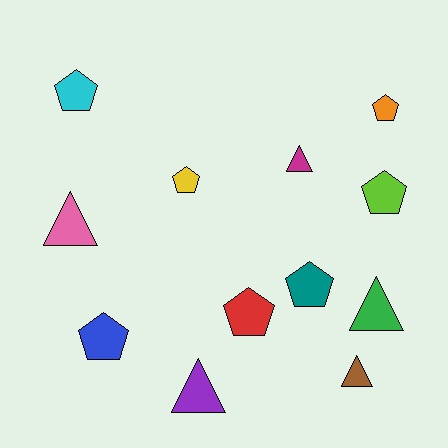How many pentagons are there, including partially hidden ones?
There are 7 pentagons.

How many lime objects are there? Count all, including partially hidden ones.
There is 1 lime object.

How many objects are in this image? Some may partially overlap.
There are 12 objects.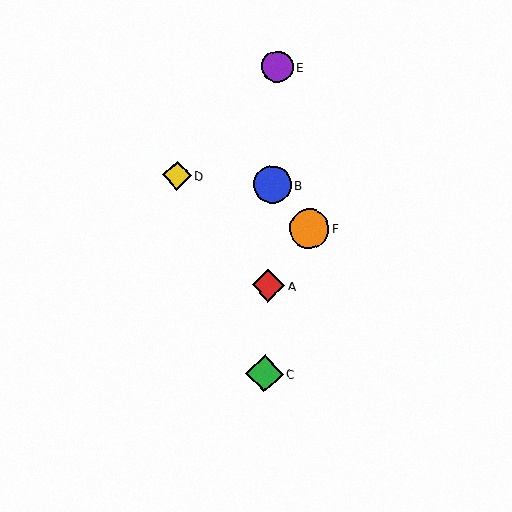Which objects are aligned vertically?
Objects A, B, C, E are aligned vertically.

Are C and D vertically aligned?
No, C is at x≈265 and D is at x≈177.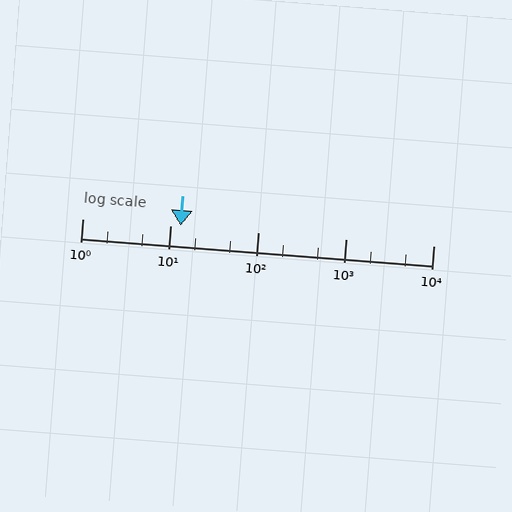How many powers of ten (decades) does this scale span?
The scale spans 4 decades, from 1 to 10000.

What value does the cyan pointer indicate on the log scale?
The pointer indicates approximately 13.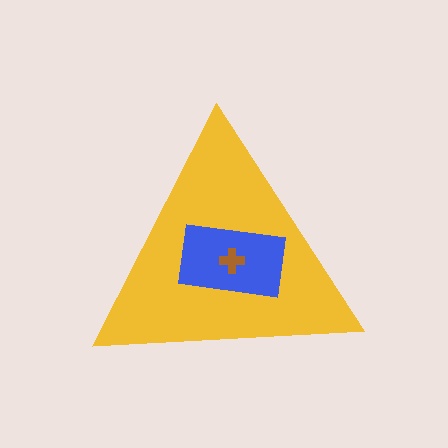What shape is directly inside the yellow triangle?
The blue rectangle.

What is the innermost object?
The brown cross.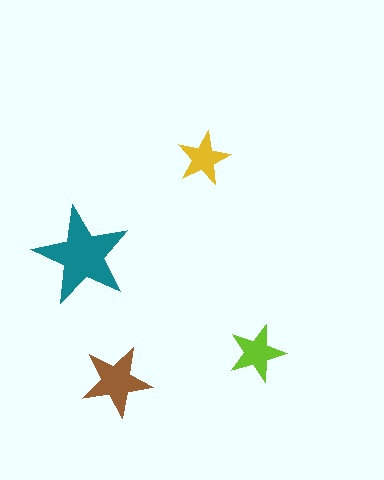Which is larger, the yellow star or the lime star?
The lime one.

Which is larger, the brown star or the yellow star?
The brown one.